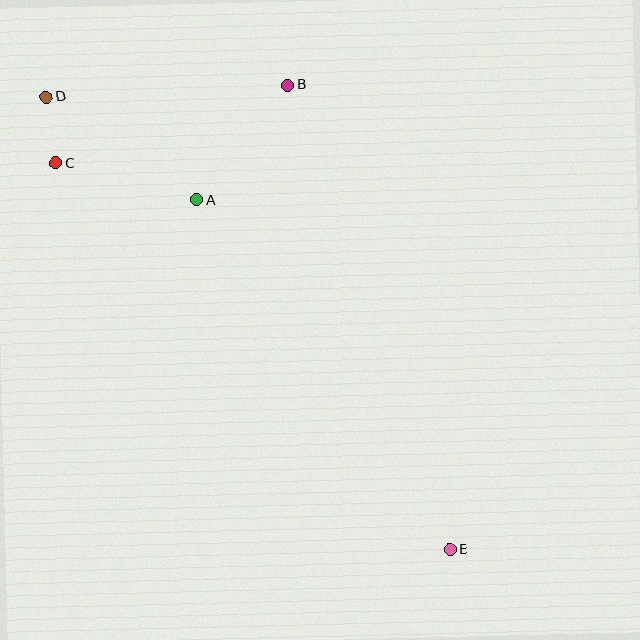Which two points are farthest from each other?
Points D and E are farthest from each other.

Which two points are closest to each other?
Points C and D are closest to each other.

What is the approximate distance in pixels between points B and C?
The distance between B and C is approximately 245 pixels.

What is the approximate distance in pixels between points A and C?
The distance between A and C is approximately 146 pixels.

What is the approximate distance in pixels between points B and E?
The distance between B and E is approximately 492 pixels.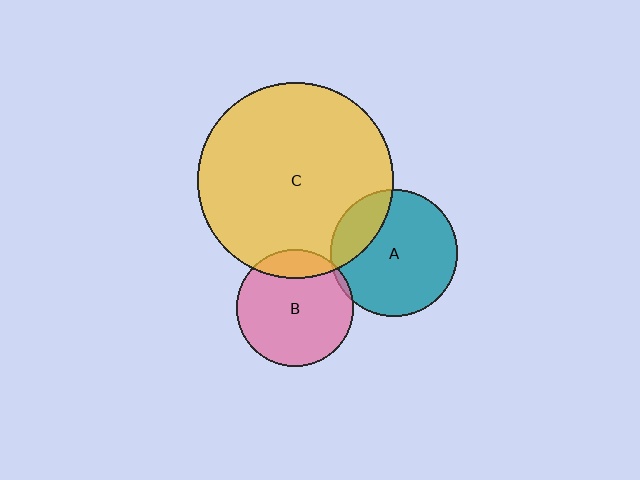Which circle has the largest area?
Circle C (yellow).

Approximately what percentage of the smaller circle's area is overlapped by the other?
Approximately 5%.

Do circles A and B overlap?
Yes.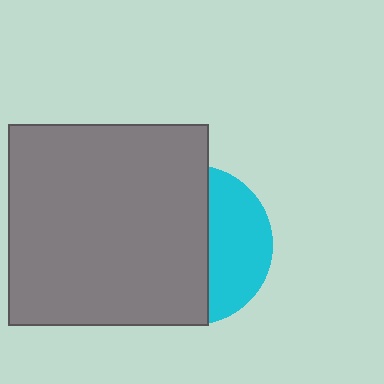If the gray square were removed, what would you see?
You would see the complete cyan circle.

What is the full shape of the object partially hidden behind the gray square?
The partially hidden object is a cyan circle.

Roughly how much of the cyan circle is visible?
A small part of it is visible (roughly 37%).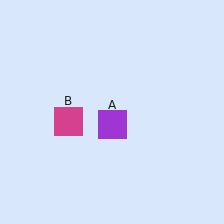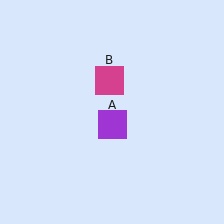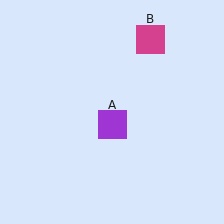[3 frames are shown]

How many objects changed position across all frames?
1 object changed position: magenta square (object B).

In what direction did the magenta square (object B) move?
The magenta square (object B) moved up and to the right.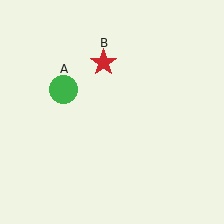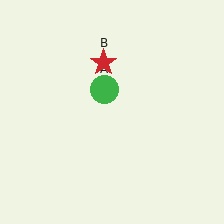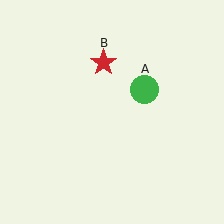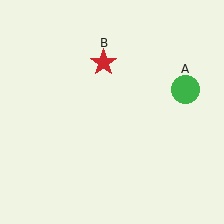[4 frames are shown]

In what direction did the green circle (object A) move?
The green circle (object A) moved right.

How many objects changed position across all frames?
1 object changed position: green circle (object A).